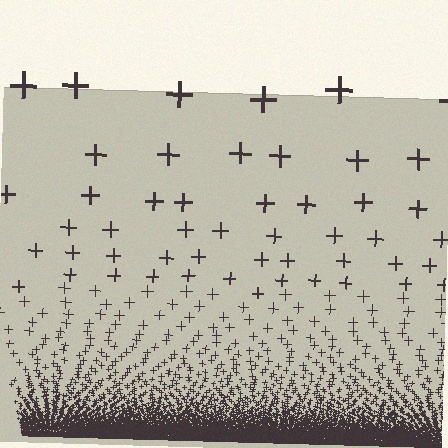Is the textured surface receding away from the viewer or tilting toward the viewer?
The surface appears to tilt toward the viewer. Texture elements get larger and sparser toward the top.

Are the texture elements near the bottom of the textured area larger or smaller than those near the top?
Smaller. The gradient is inverted — elements near the bottom are smaller and denser.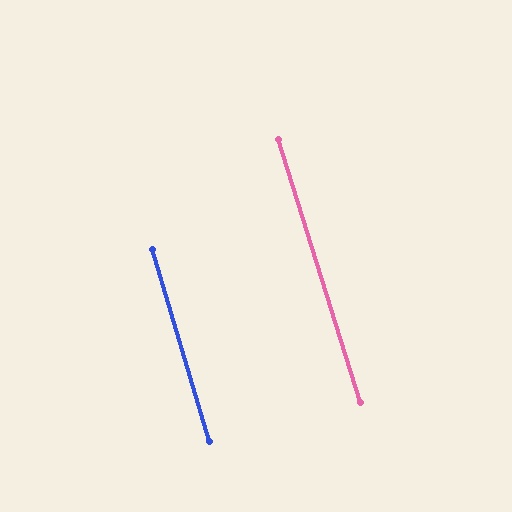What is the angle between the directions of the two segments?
Approximately 1 degree.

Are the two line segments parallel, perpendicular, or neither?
Parallel — their directions differ by only 0.8°.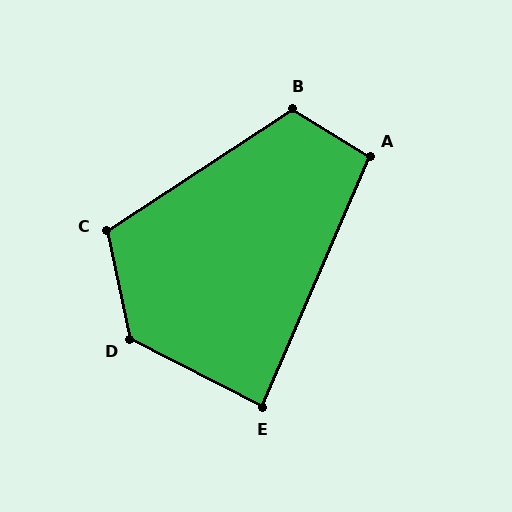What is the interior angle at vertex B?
Approximately 115 degrees (obtuse).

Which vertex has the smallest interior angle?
E, at approximately 86 degrees.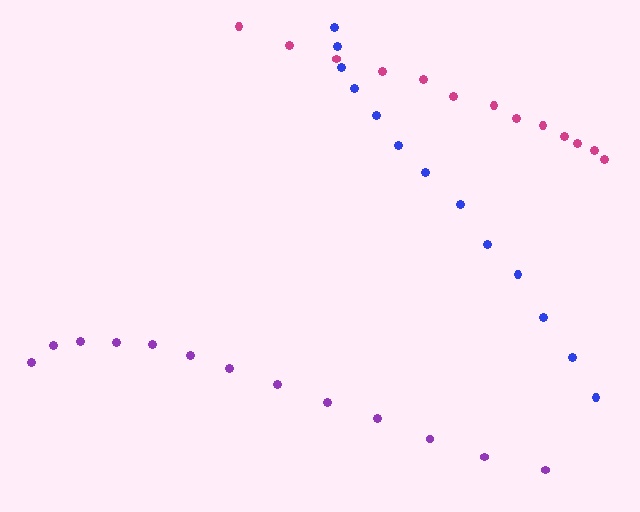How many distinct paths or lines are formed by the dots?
There are 3 distinct paths.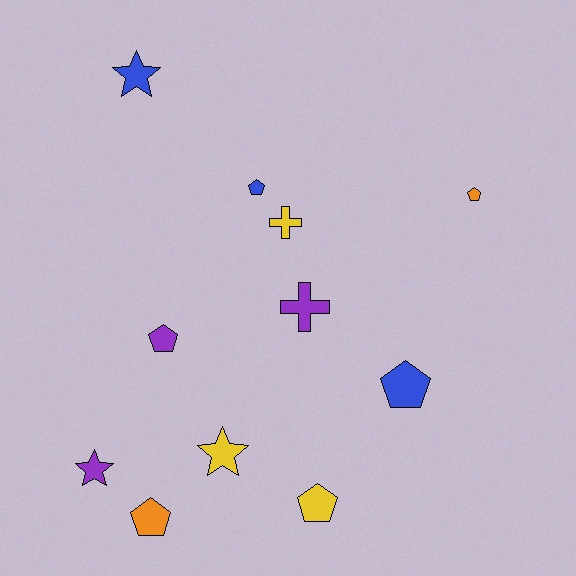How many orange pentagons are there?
There are 2 orange pentagons.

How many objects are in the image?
There are 11 objects.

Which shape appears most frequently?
Pentagon, with 6 objects.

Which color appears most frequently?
Purple, with 3 objects.